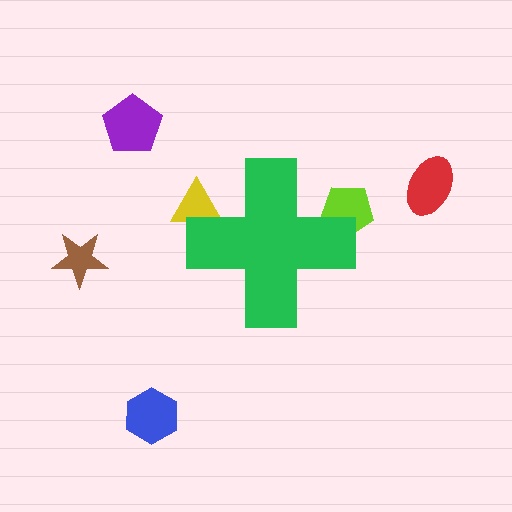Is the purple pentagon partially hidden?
No, the purple pentagon is fully visible.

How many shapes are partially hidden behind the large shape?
2 shapes are partially hidden.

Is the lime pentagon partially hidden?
Yes, the lime pentagon is partially hidden behind the green cross.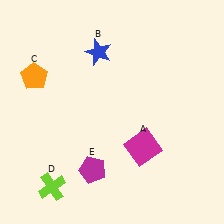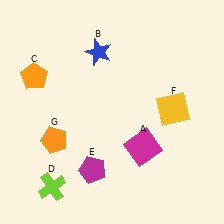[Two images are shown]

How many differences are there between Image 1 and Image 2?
There are 2 differences between the two images.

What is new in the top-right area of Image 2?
A yellow square (F) was added in the top-right area of Image 2.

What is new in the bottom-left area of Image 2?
An orange pentagon (G) was added in the bottom-left area of Image 2.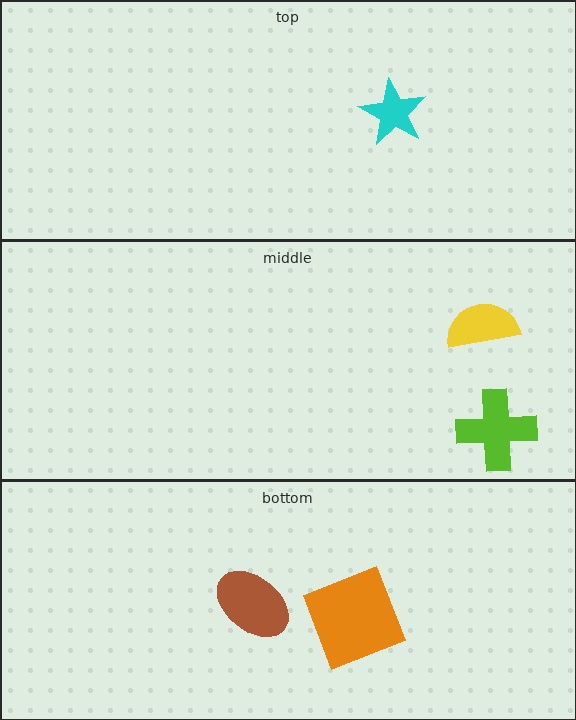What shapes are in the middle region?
The lime cross, the yellow semicircle.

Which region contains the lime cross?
The middle region.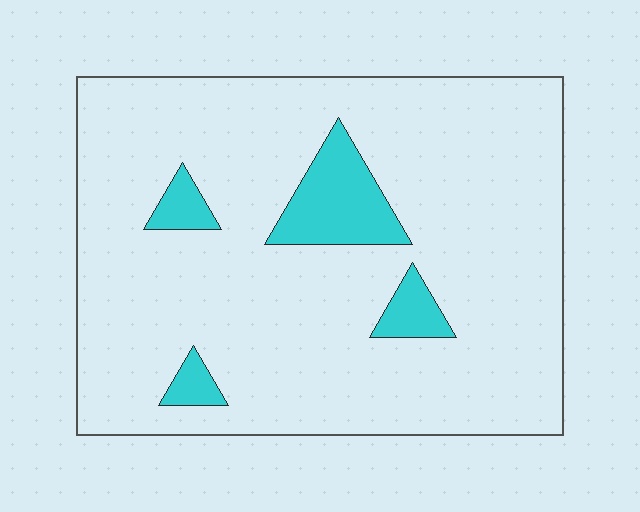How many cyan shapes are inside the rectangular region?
4.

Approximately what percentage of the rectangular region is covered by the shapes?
Approximately 10%.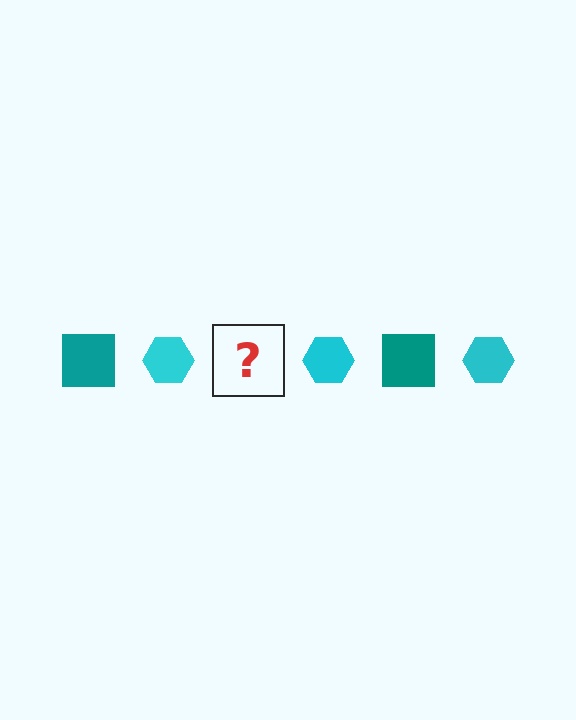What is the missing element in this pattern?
The missing element is a teal square.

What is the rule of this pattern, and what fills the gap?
The rule is that the pattern alternates between teal square and cyan hexagon. The gap should be filled with a teal square.